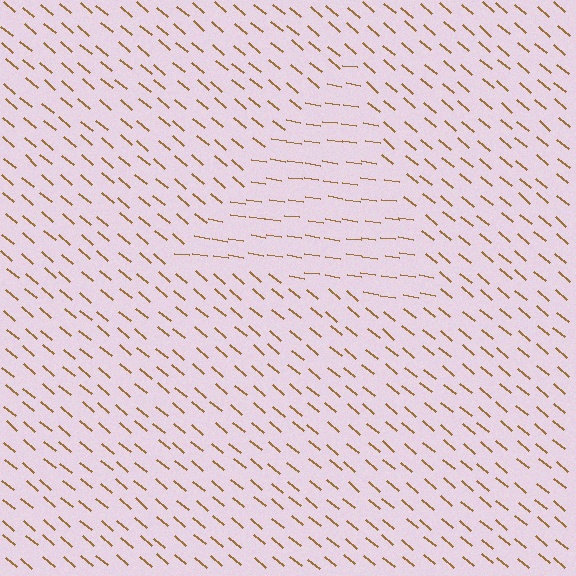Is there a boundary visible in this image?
Yes, there is a texture boundary formed by a change in line orientation.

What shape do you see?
I see a triangle.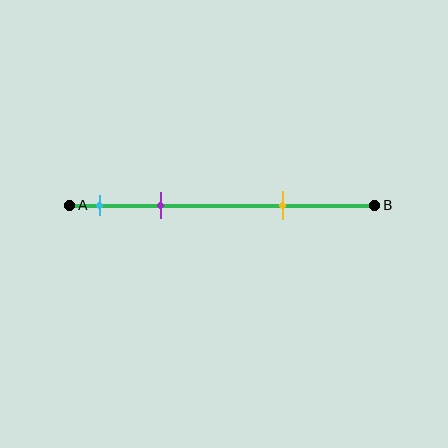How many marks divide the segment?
There are 3 marks dividing the segment.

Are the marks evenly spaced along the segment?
No, the marks are not evenly spaced.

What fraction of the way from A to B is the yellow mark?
The yellow mark is approximately 70% (0.7) of the way from A to B.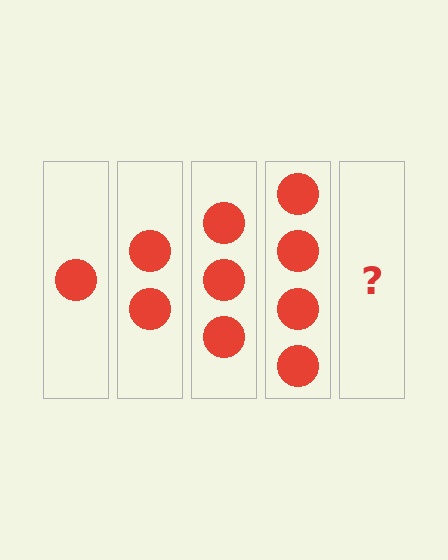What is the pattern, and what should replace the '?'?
The pattern is that each step adds one more circle. The '?' should be 5 circles.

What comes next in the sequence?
The next element should be 5 circles.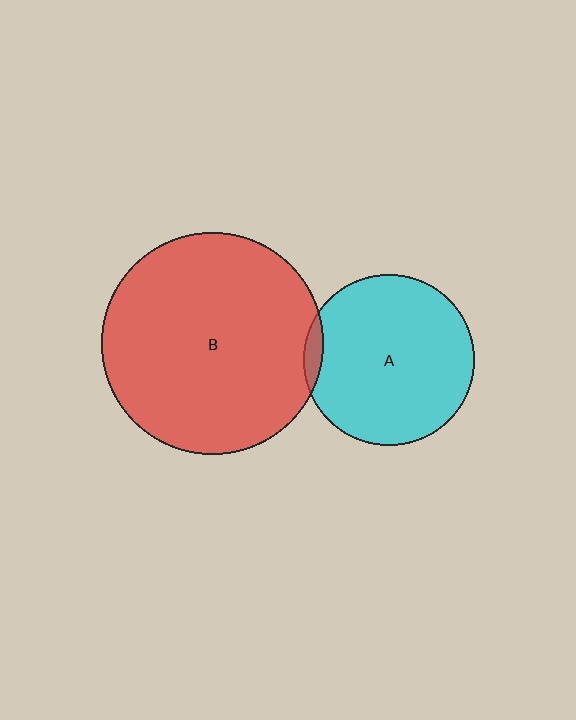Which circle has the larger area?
Circle B (red).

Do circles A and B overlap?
Yes.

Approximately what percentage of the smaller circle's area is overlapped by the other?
Approximately 5%.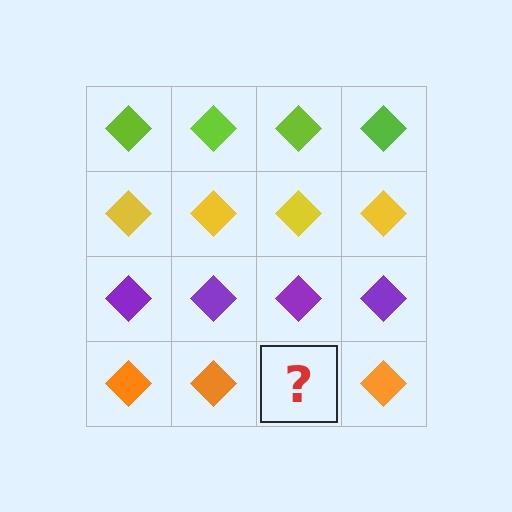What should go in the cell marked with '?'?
The missing cell should contain an orange diamond.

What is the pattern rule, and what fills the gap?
The rule is that each row has a consistent color. The gap should be filled with an orange diamond.